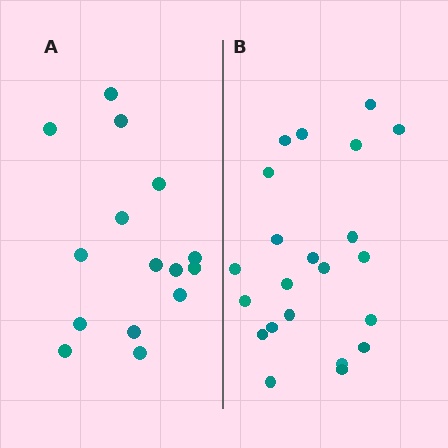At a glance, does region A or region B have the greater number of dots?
Region B (the right region) has more dots.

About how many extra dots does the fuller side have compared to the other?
Region B has roughly 8 or so more dots than region A.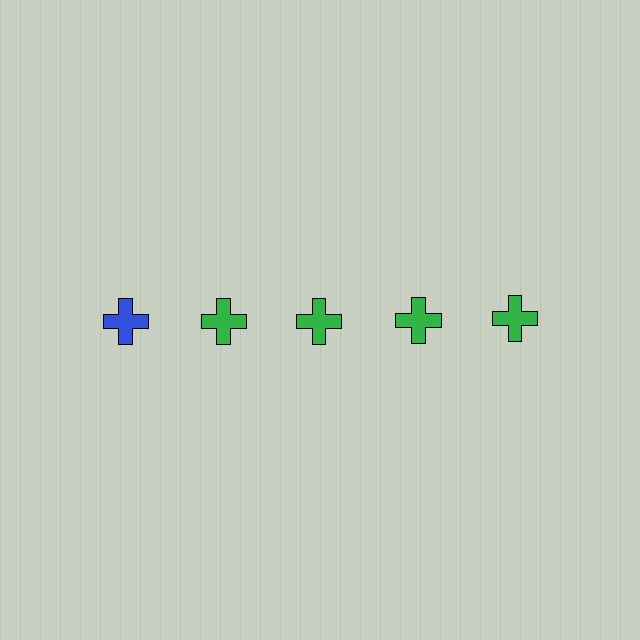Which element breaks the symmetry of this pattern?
The blue cross in the top row, leftmost column breaks the symmetry. All other shapes are green crosses.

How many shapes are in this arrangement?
There are 5 shapes arranged in a grid pattern.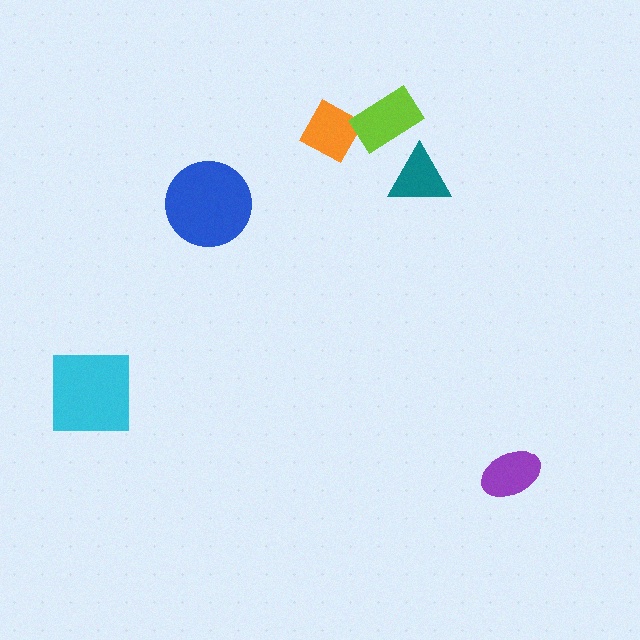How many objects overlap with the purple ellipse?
0 objects overlap with the purple ellipse.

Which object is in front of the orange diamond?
The lime rectangle is in front of the orange diamond.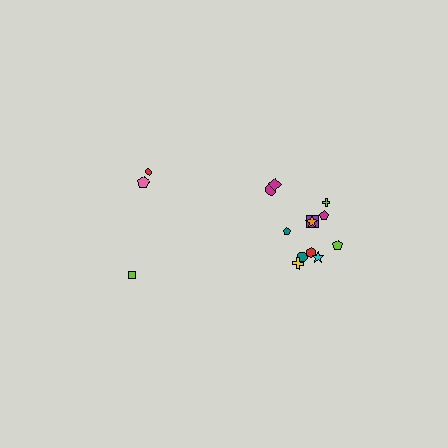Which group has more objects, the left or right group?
The right group.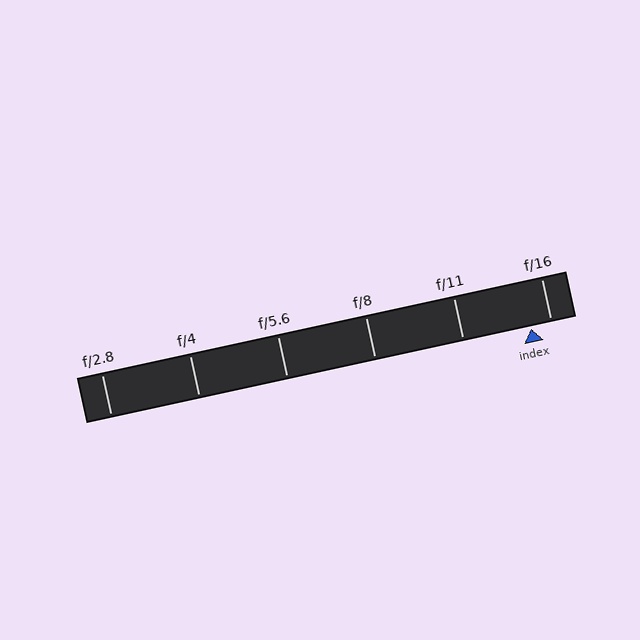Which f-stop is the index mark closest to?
The index mark is closest to f/16.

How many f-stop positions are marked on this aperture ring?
There are 6 f-stop positions marked.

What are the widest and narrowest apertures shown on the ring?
The widest aperture shown is f/2.8 and the narrowest is f/16.